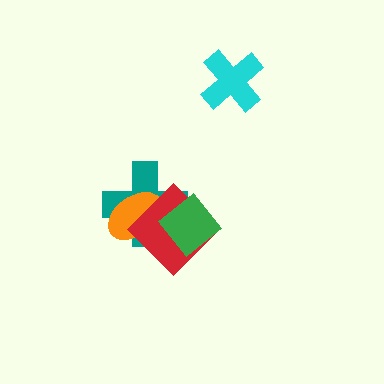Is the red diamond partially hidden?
Yes, it is partially covered by another shape.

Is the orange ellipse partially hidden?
Yes, it is partially covered by another shape.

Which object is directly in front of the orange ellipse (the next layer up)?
The red diamond is directly in front of the orange ellipse.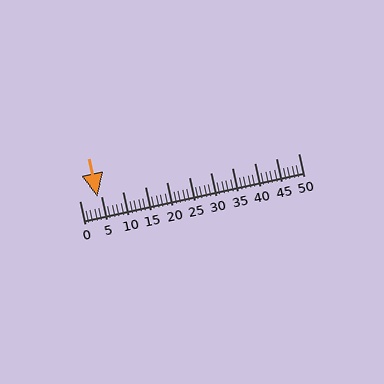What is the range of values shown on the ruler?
The ruler shows values from 0 to 50.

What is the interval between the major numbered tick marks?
The major tick marks are spaced 5 units apart.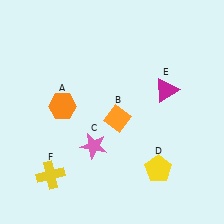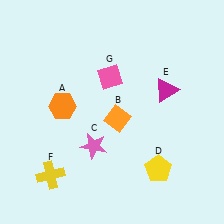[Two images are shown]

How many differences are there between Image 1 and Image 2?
There is 1 difference between the two images.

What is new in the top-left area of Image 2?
A pink diamond (G) was added in the top-left area of Image 2.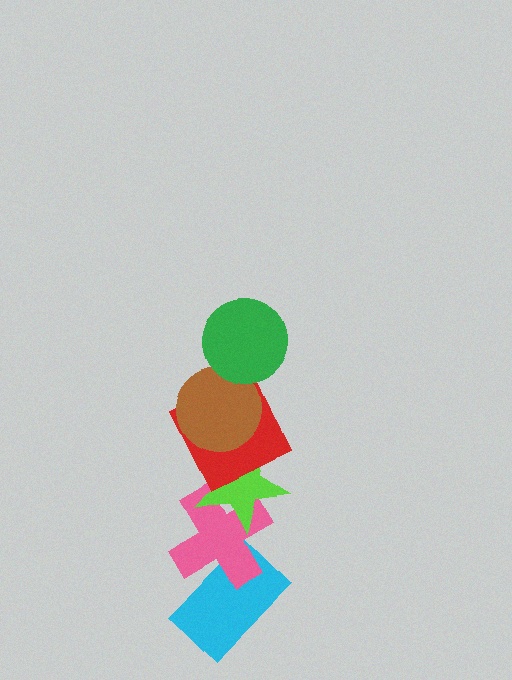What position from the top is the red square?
The red square is 3rd from the top.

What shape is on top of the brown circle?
The green circle is on top of the brown circle.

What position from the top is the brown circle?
The brown circle is 2nd from the top.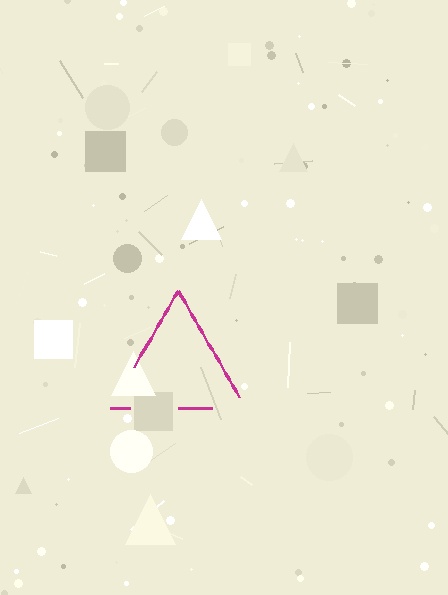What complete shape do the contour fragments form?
The contour fragments form a triangle.